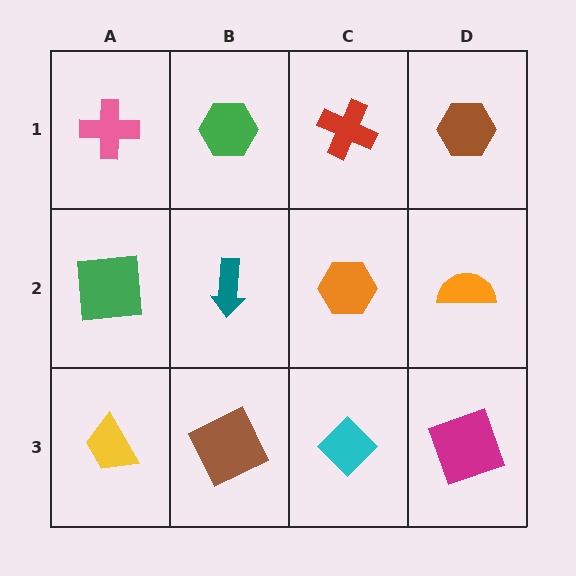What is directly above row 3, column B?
A teal arrow.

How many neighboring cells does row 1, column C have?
3.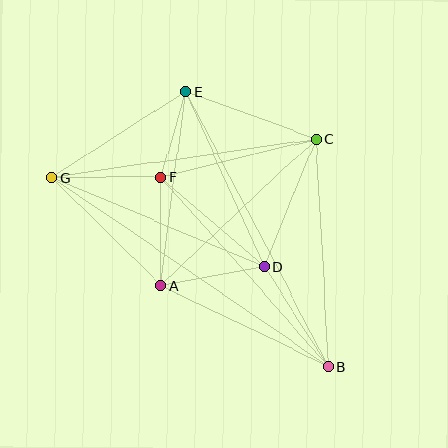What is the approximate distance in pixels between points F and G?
The distance between F and G is approximately 109 pixels.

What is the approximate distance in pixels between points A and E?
The distance between A and E is approximately 195 pixels.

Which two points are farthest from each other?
Points B and G are farthest from each other.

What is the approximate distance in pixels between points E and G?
The distance between E and G is approximately 159 pixels.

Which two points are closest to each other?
Points E and F are closest to each other.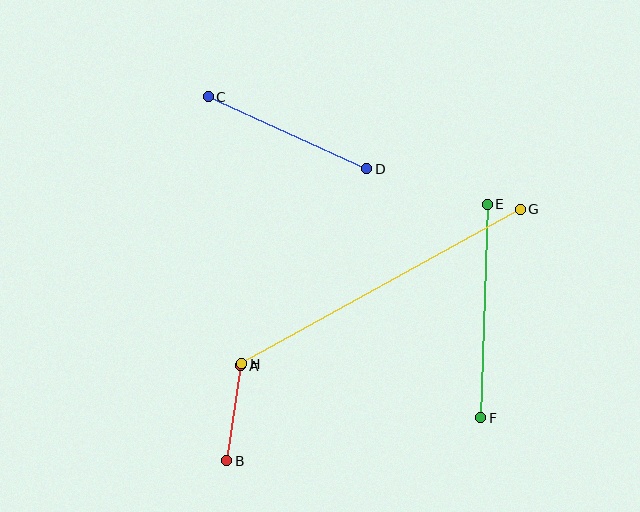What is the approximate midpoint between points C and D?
The midpoint is at approximately (288, 133) pixels.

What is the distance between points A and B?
The distance is approximately 96 pixels.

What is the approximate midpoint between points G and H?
The midpoint is at approximately (381, 286) pixels.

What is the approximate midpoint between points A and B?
The midpoint is at approximately (234, 413) pixels.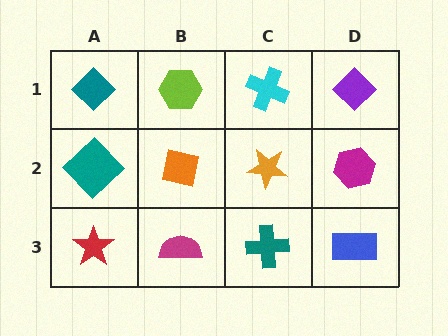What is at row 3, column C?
A teal cross.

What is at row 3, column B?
A magenta semicircle.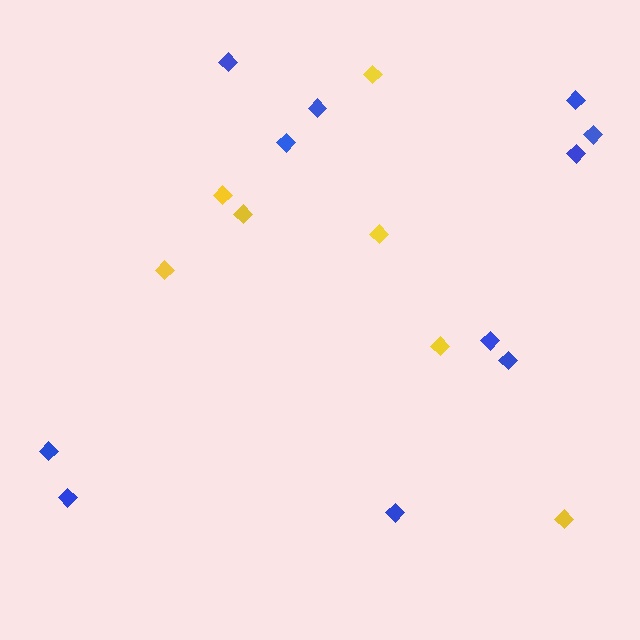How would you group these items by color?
There are 2 groups: one group of blue diamonds (11) and one group of yellow diamonds (7).